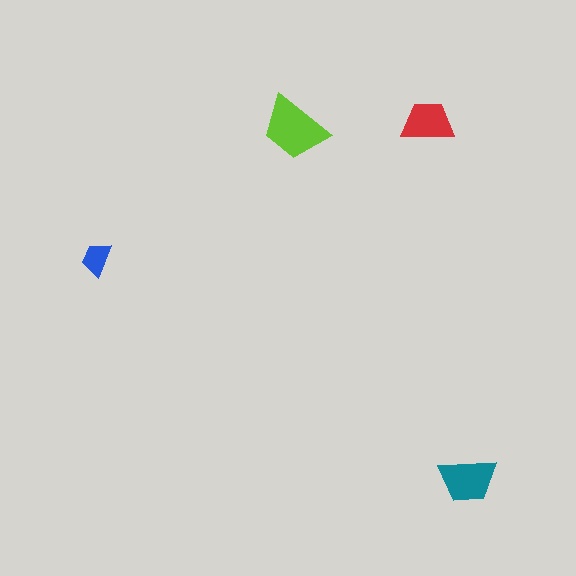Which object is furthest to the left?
The blue trapezoid is leftmost.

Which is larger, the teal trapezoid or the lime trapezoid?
The lime one.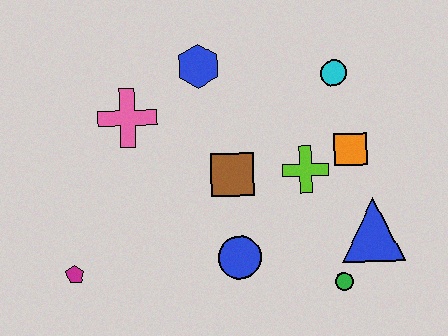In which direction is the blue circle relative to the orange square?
The blue circle is to the left of the orange square.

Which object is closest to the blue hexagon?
The pink cross is closest to the blue hexagon.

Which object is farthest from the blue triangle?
The magenta pentagon is farthest from the blue triangle.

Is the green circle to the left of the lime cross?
No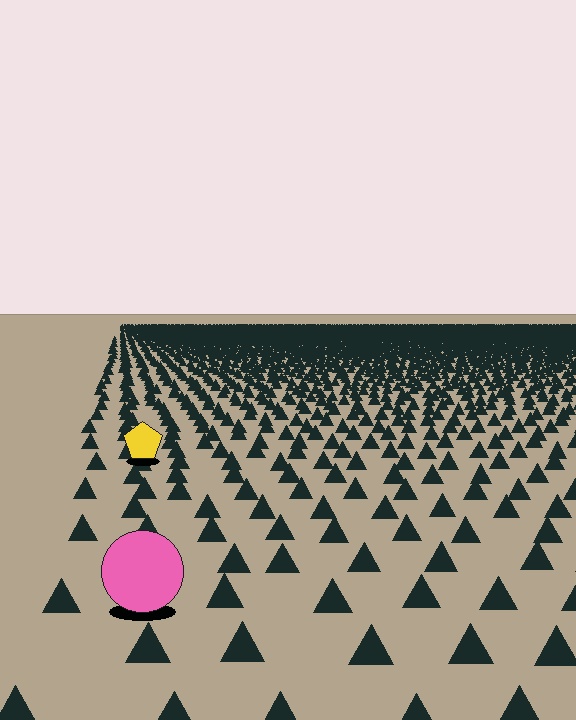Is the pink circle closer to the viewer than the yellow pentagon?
Yes. The pink circle is closer — you can tell from the texture gradient: the ground texture is coarser near it.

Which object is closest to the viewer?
The pink circle is closest. The texture marks near it are larger and more spread out.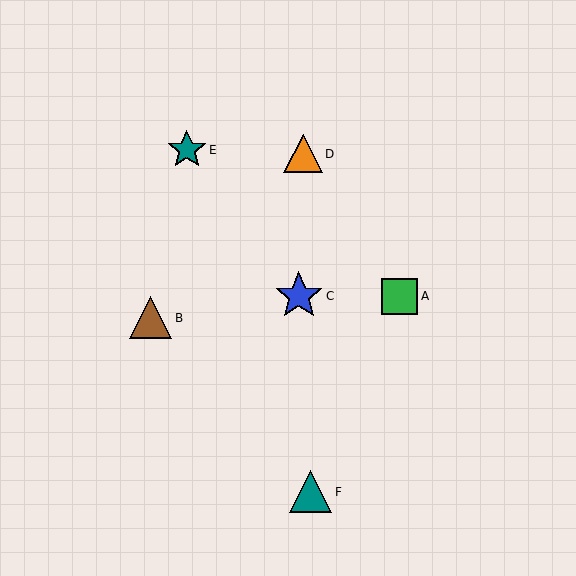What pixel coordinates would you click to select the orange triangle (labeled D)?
Click at (303, 154) to select the orange triangle D.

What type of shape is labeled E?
Shape E is a teal star.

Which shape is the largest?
The blue star (labeled C) is the largest.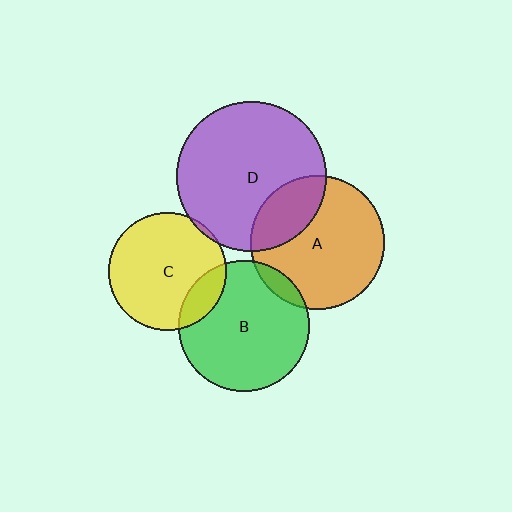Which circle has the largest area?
Circle D (purple).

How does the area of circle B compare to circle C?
Approximately 1.2 times.